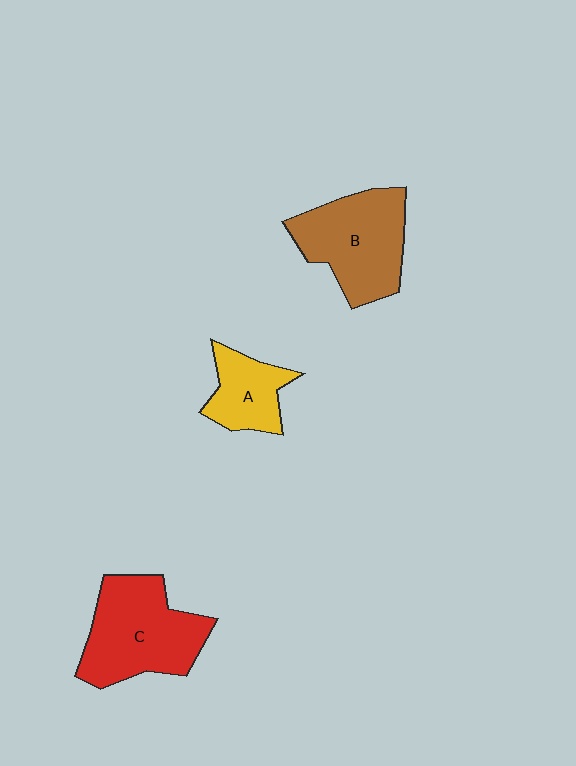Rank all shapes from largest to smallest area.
From largest to smallest: C (red), B (brown), A (yellow).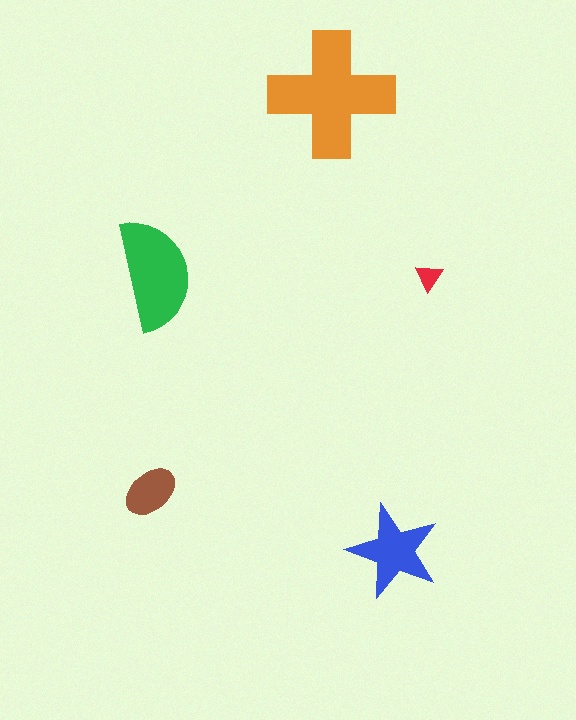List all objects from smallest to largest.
The red triangle, the brown ellipse, the blue star, the green semicircle, the orange cross.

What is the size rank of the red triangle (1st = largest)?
5th.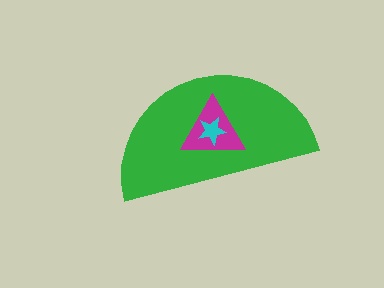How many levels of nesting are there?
3.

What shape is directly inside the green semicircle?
The magenta triangle.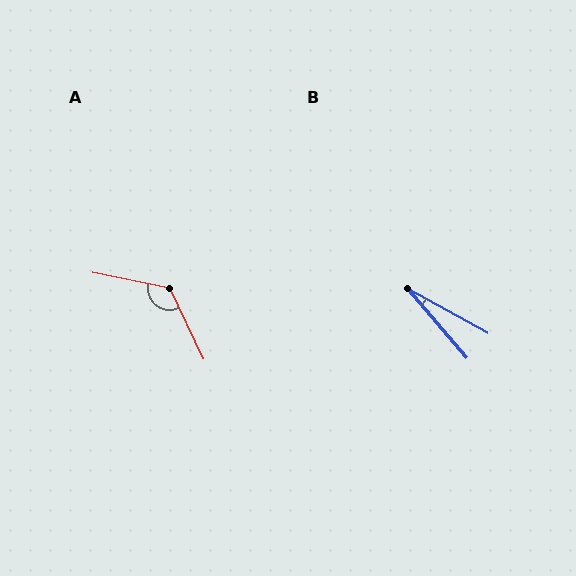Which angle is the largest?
A, at approximately 127 degrees.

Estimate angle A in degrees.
Approximately 127 degrees.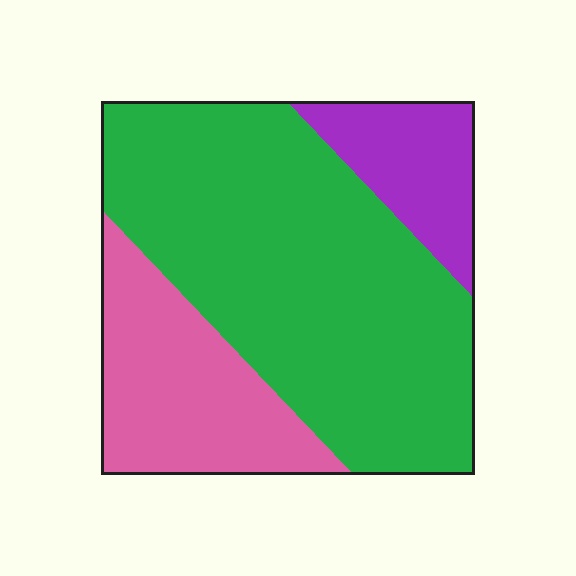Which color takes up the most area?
Green, at roughly 65%.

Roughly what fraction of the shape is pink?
Pink takes up between a sixth and a third of the shape.